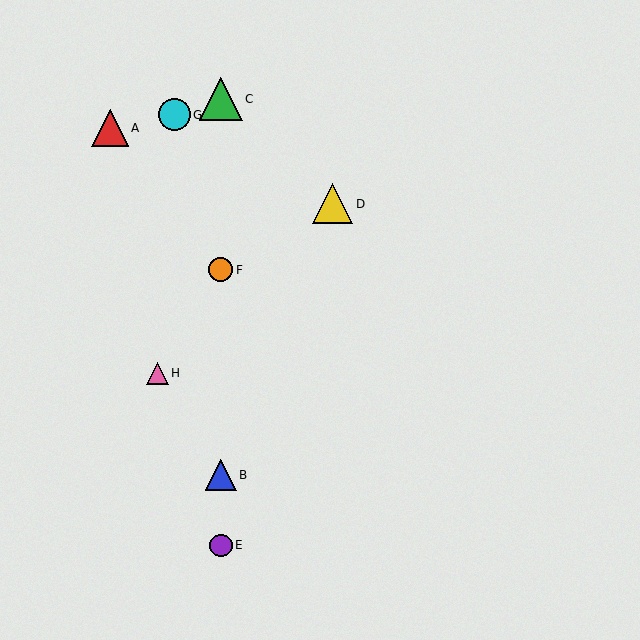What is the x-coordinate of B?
Object B is at x≈221.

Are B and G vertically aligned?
No, B is at x≈221 and G is at x≈174.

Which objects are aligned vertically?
Objects B, C, E, F are aligned vertically.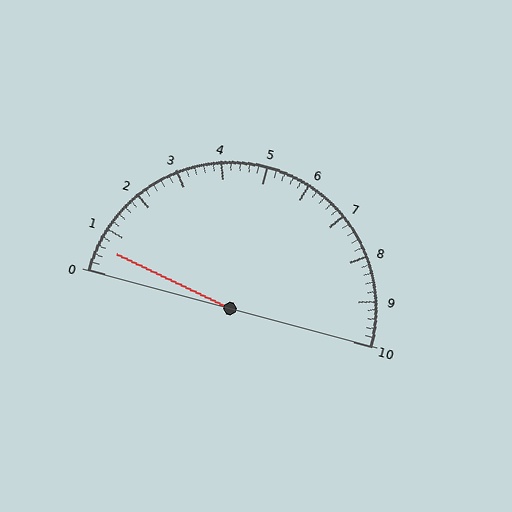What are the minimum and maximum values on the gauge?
The gauge ranges from 0 to 10.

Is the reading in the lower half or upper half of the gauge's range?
The reading is in the lower half of the range (0 to 10).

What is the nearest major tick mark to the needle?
The nearest major tick mark is 1.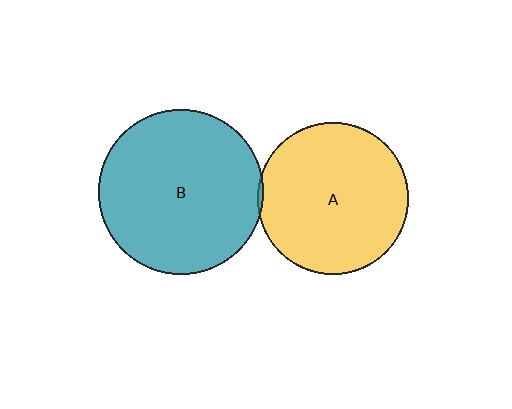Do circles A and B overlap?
Yes.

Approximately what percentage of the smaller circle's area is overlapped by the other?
Approximately 5%.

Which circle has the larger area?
Circle B (teal).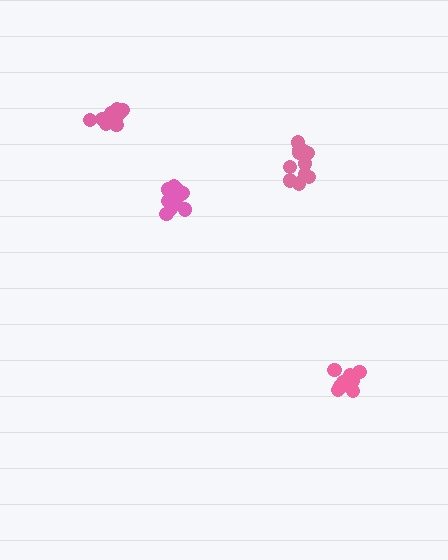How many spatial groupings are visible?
There are 4 spatial groupings.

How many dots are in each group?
Group 1: 10 dots, Group 2: 10 dots, Group 3: 12 dots, Group 4: 11 dots (43 total).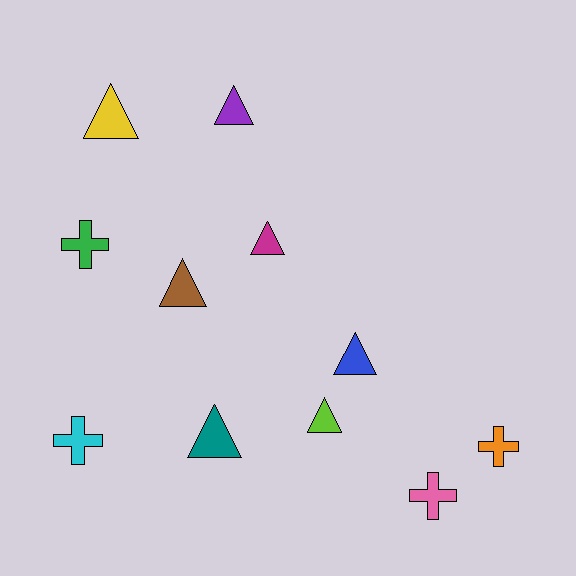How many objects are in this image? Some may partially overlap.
There are 11 objects.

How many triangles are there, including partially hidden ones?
There are 7 triangles.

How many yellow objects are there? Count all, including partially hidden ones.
There is 1 yellow object.